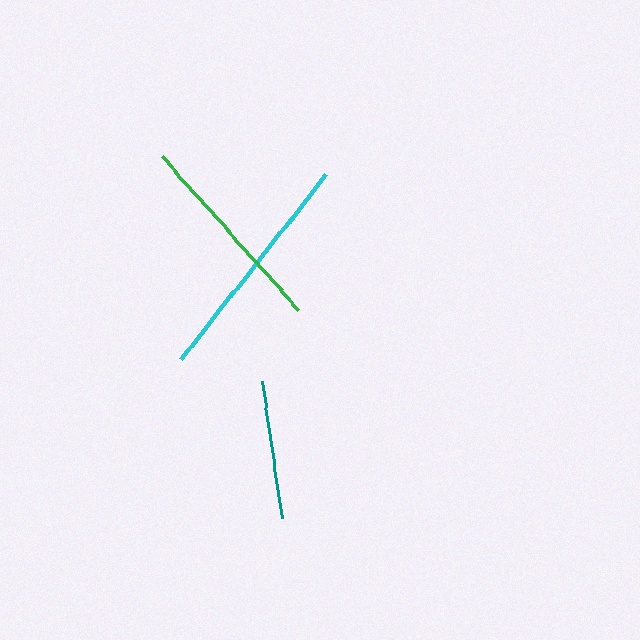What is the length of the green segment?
The green segment is approximately 206 pixels long.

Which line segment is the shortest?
The teal line is the shortest at approximately 139 pixels.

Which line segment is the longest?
The cyan line is the longest at approximately 235 pixels.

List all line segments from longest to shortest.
From longest to shortest: cyan, green, teal.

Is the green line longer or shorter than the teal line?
The green line is longer than the teal line.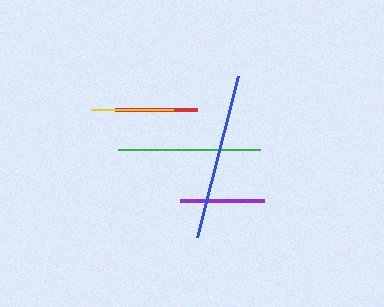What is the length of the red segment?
The red segment is approximately 82 pixels long.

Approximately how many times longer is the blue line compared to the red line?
The blue line is approximately 2.0 times the length of the red line.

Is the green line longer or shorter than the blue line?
The blue line is longer than the green line.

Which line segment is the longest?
The blue line is the longest at approximately 167 pixels.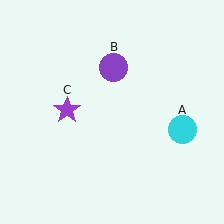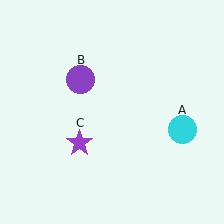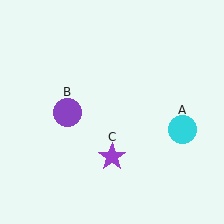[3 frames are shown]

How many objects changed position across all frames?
2 objects changed position: purple circle (object B), purple star (object C).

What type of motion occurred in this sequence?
The purple circle (object B), purple star (object C) rotated counterclockwise around the center of the scene.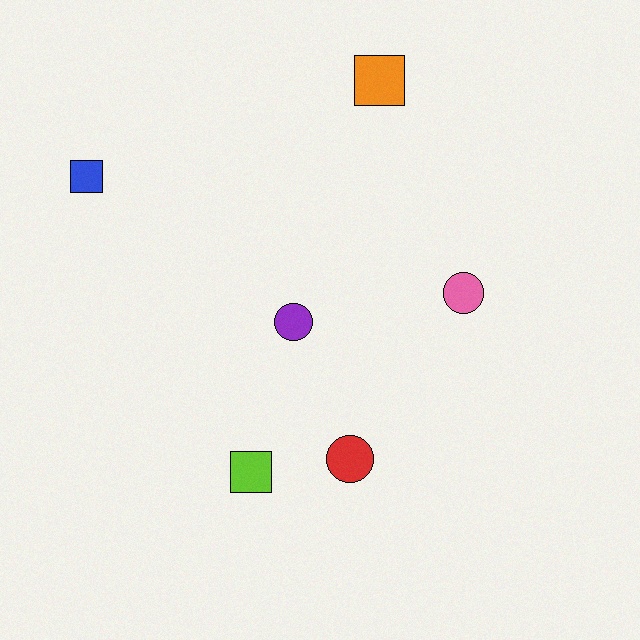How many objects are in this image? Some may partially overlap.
There are 6 objects.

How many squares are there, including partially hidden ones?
There are 3 squares.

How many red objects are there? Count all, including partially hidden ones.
There is 1 red object.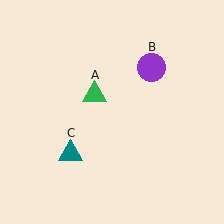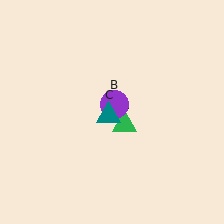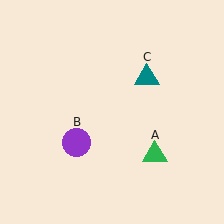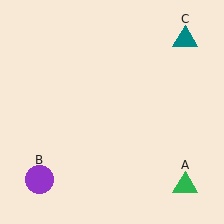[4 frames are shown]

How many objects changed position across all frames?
3 objects changed position: green triangle (object A), purple circle (object B), teal triangle (object C).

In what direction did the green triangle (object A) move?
The green triangle (object A) moved down and to the right.